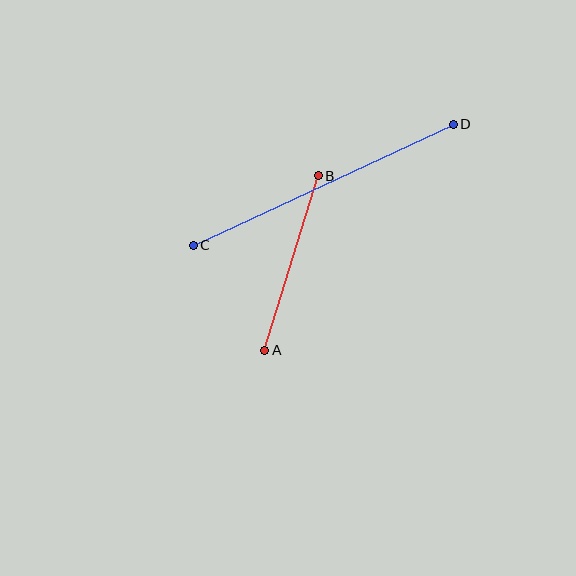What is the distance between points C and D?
The distance is approximately 287 pixels.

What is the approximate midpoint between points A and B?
The midpoint is at approximately (291, 263) pixels.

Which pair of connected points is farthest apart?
Points C and D are farthest apart.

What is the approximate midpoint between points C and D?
The midpoint is at approximately (323, 185) pixels.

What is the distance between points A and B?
The distance is approximately 182 pixels.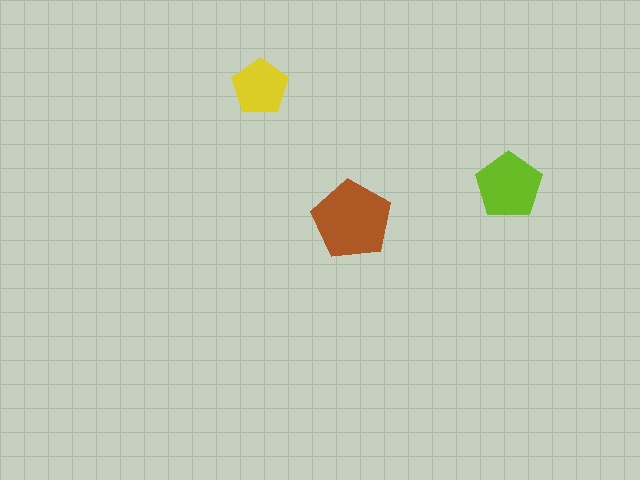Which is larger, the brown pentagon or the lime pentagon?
The brown one.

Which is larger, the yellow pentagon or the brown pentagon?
The brown one.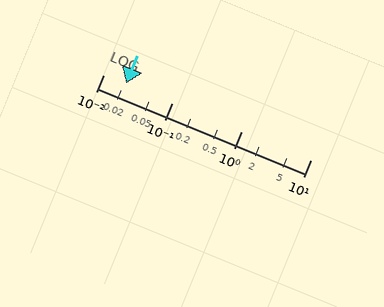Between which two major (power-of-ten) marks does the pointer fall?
The pointer is between 0.01 and 0.1.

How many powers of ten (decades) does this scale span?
The scale spans 3 decades, from 0.01 to 10.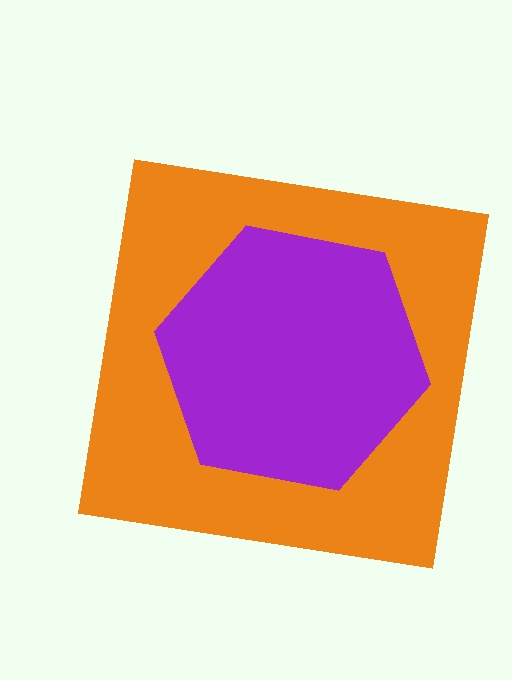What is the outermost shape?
The orange square.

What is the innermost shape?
The purple hexagon.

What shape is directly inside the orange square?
The purple hexagon.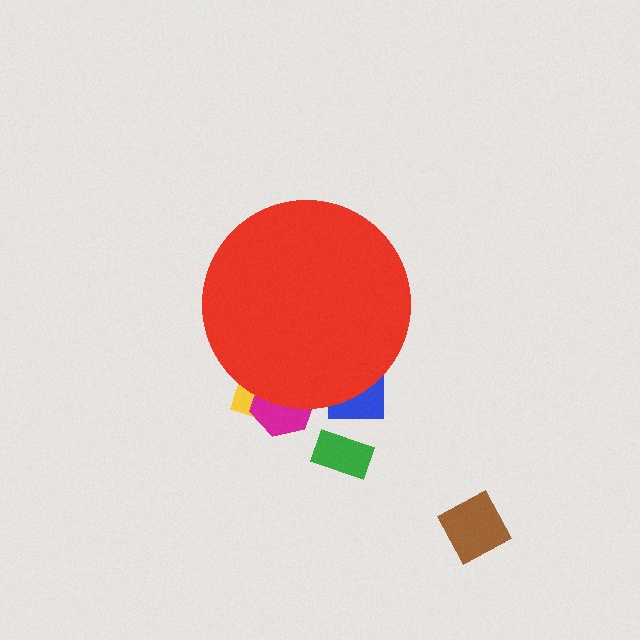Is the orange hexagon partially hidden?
Yes, the orange hexagon is partially hidden behind the red circle.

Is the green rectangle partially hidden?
No, the green rectangle is fully visible.